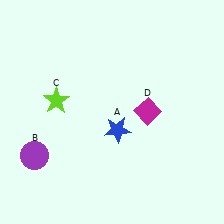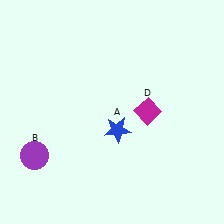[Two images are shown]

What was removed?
The lime star (C) was removed in Image 2.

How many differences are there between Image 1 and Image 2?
There is 1 difference between the two images.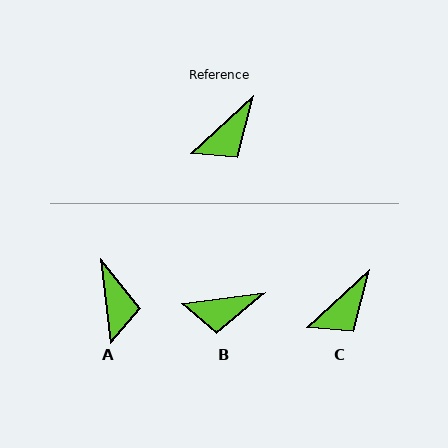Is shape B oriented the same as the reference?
No, it is off by about 35 degrees.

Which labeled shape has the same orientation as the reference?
C.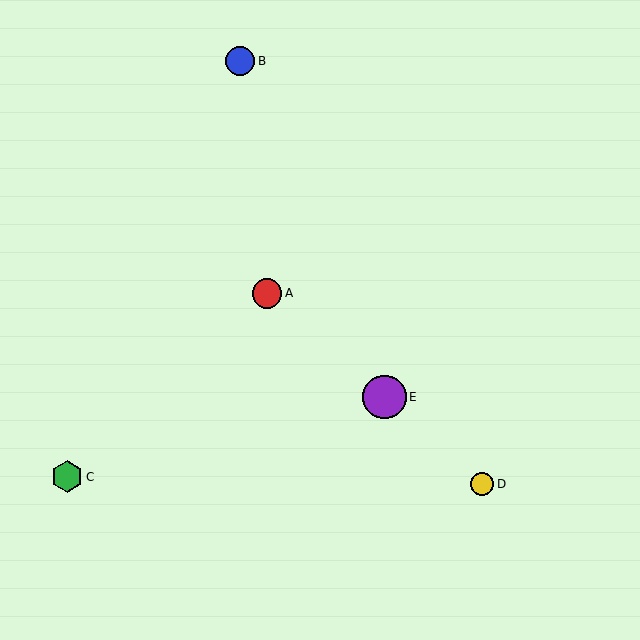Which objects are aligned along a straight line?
Objects A, D, E are aligned along a straight line.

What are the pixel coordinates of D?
Object D is at (482, 484).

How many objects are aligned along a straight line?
3 objects (A, D, E) are aligned along a straight line.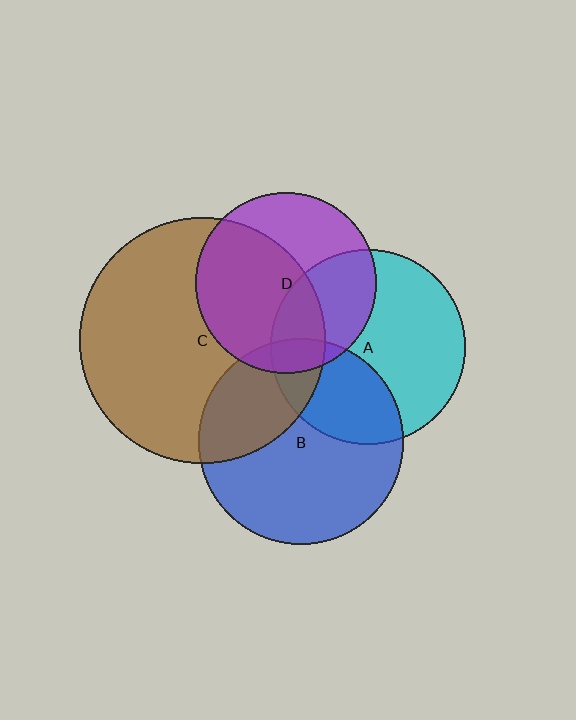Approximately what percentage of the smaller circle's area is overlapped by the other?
Approximately 30%.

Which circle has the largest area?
Circle C (brown).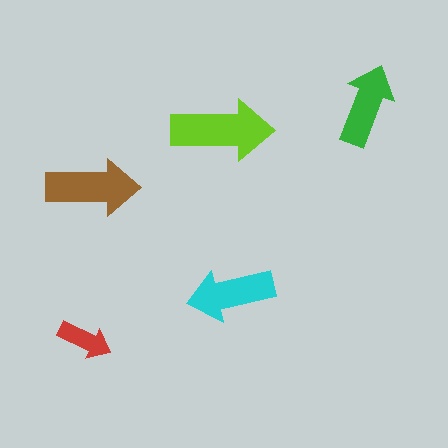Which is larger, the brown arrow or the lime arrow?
The lime one.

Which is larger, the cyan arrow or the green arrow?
The cyan one.